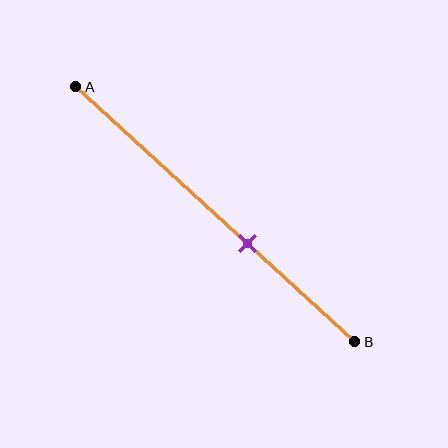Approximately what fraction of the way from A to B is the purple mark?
The purple mark is approximately 60% of the way from A to B.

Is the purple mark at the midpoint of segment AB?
No, the mark is at about 60% from A, not at the 50% midpoint.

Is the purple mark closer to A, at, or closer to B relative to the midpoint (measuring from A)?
The purple mark is closer to point B than the midpoint of segment AB.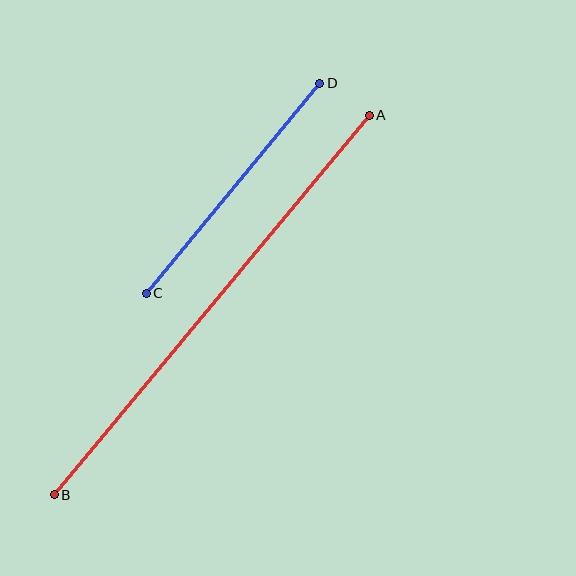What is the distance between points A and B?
The distance is approximately 493 pixels.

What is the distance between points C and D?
The distance is approximately 273 pixels.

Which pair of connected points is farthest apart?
Points A and B are farthest apart.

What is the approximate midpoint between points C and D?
The midpoint is at approximately (233, 188) pixels.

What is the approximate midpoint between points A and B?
The midpoint is at approximately (212, 305) pixels.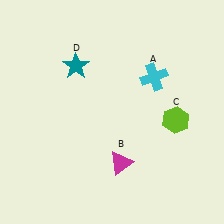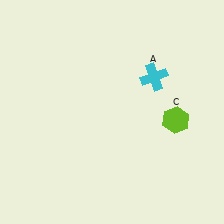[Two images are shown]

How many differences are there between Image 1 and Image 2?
There are 2 differences between the two images.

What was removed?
The magenta triangle (B), the teal star (D) were removed in Image 2.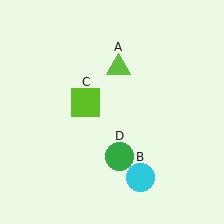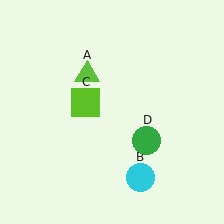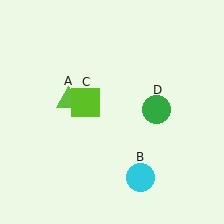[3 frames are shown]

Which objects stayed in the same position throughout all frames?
Cyan circle (object B) and lime square (object C) remained stationary.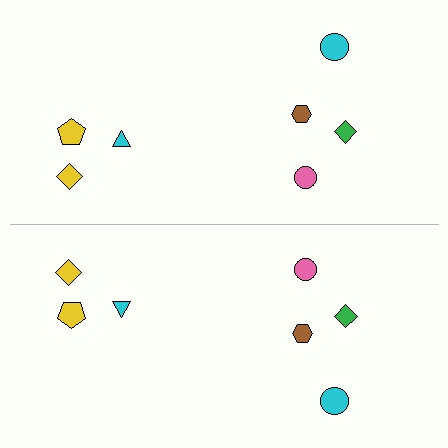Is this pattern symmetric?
Yes, this pattern has bilateral (reflection) symmetry.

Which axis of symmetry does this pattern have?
The pattern has a horizontal axis of symmetry running through the center of the image.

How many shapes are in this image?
There are 14 shapes in this image.